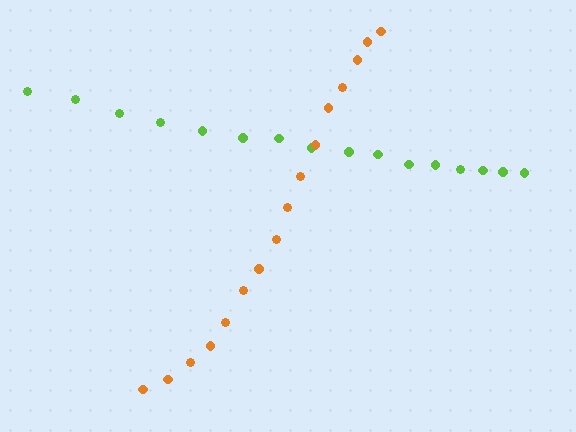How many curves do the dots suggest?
There are 2 distinct paths.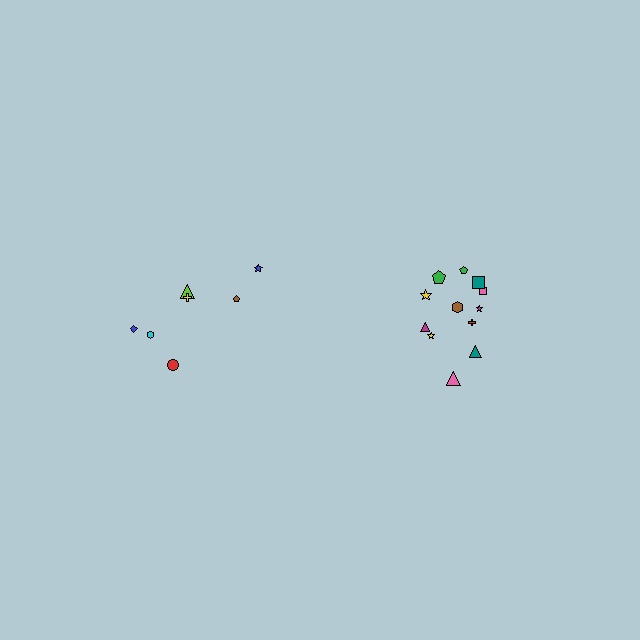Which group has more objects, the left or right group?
The right group.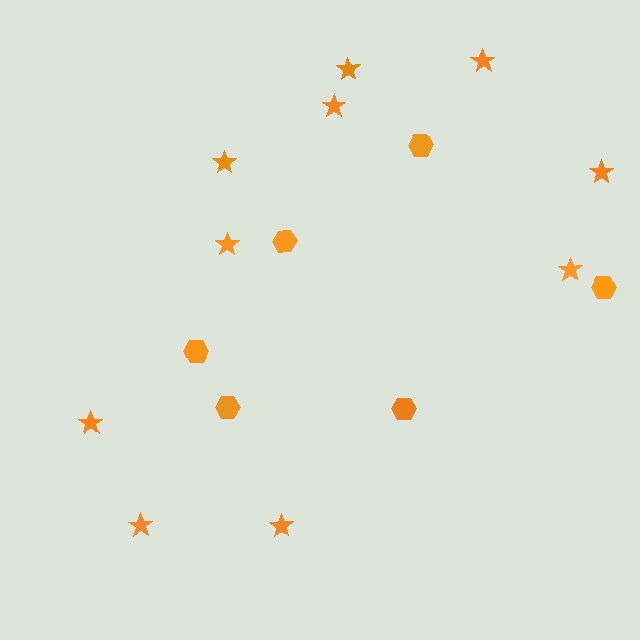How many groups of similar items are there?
There are 2 groups: one group of stars (10) and one group of hexagons (6).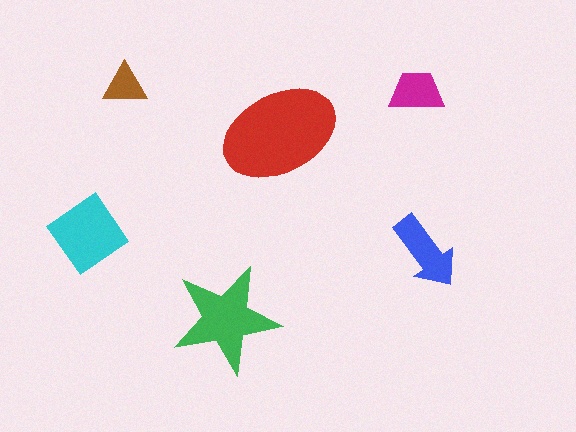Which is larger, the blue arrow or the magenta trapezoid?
The blue arrow.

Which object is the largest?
The red ellipse.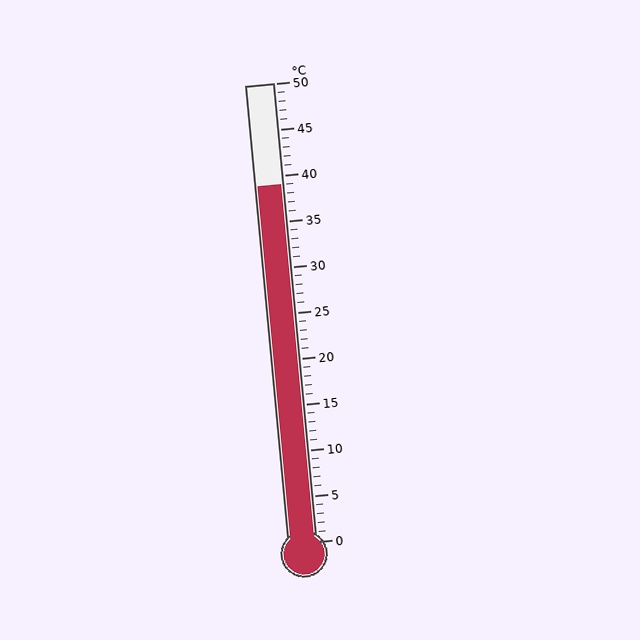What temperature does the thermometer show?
The thermometer shows approximately 39°C.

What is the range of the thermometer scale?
The thermometer scale ranges from 0°C to 50°C.